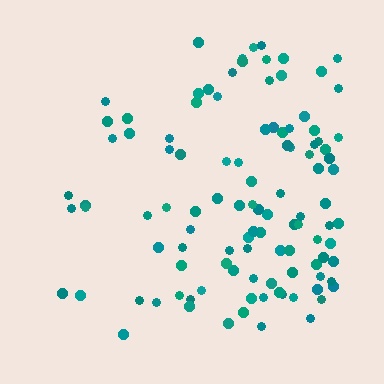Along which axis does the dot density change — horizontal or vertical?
Horizontal.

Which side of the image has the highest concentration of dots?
The right.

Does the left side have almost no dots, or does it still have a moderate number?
Still a moderate number, just noticeably fewer than the right.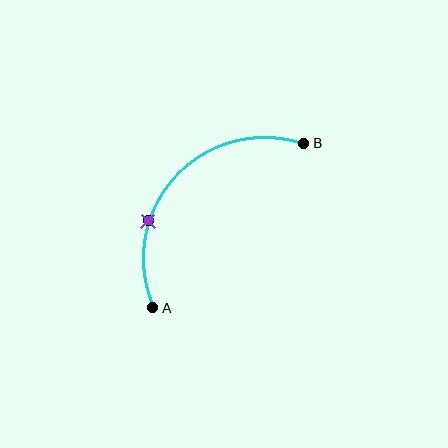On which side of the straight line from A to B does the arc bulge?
The arc bulges above and to the left of the straight line connecting A and B.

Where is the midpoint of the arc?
The arc midpoint is the point on the curve farthest from the straight line joining A and B. It sits above and to the left of that line.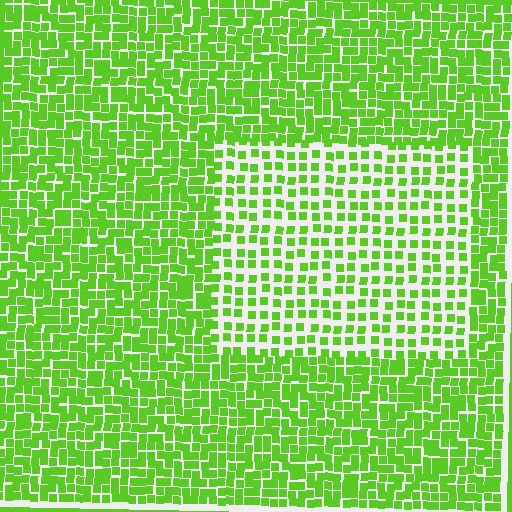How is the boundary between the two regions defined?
The boundary is defined by a change in element density (approximately 1.9x ratio). All elements are the same color, size, and shape.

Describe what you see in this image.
The image contains small lime elements arranged at two different densities. A rectangle-shaped region is visible where the elements are less densely packed than the surrounding area.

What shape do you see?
I see a rectangle.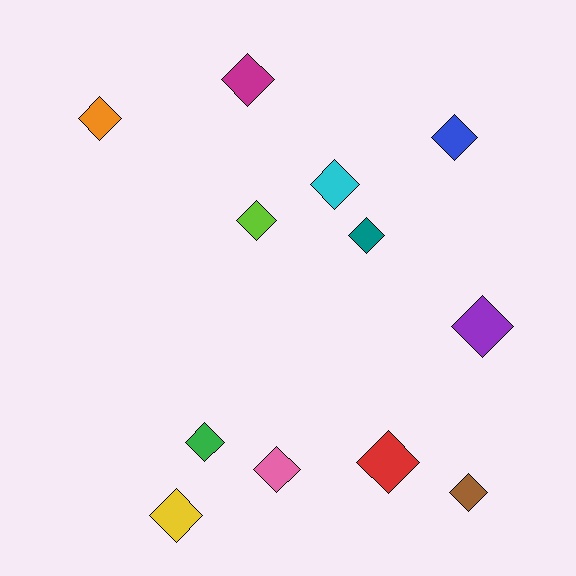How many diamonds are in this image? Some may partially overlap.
There are 12 diamonds.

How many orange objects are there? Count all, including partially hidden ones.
There is 1 orange object.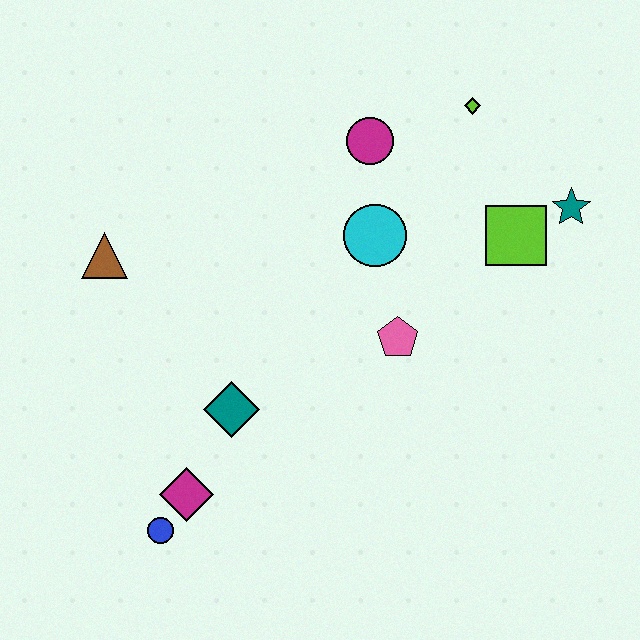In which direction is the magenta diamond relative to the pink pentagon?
The magenta diamond is to the left of the pink pentagon.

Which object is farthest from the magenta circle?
The blue circle is farthest from the magenta circle.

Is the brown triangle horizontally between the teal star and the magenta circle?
No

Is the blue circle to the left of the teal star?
Yes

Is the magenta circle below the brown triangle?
No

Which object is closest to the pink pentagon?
The cyan circle is closest to the pink pentagon.